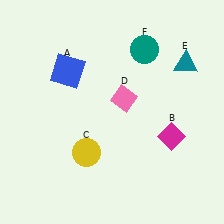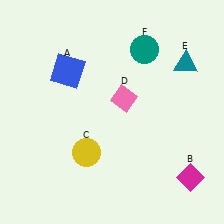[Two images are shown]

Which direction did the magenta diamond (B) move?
The magenta diamond (B) moved down.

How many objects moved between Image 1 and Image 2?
1 object moved between the two images.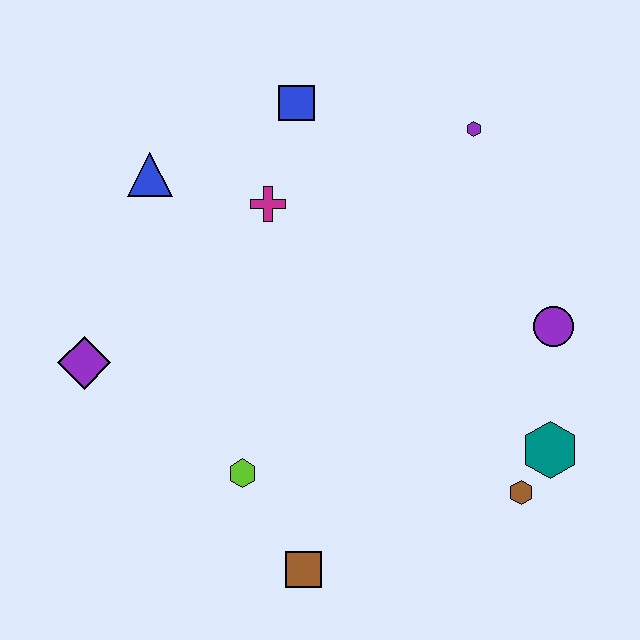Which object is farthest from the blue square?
The brown square is farthest from the blue square.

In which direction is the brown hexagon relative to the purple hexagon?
The brown hexagon is below the purple hexagon.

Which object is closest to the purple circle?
The teal hexagon is closest to the purple circle.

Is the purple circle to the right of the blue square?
Yes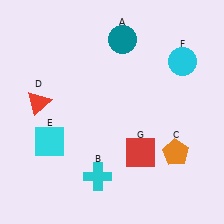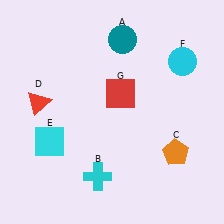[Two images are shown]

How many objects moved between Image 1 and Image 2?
1 object moved between the two images.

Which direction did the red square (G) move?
The red square (G) moved up.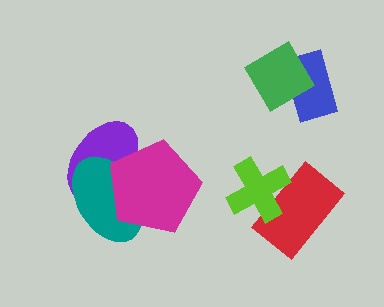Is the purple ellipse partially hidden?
Yes, it is partially covered by another shape.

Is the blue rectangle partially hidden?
Yes, it is partially covered by another shape.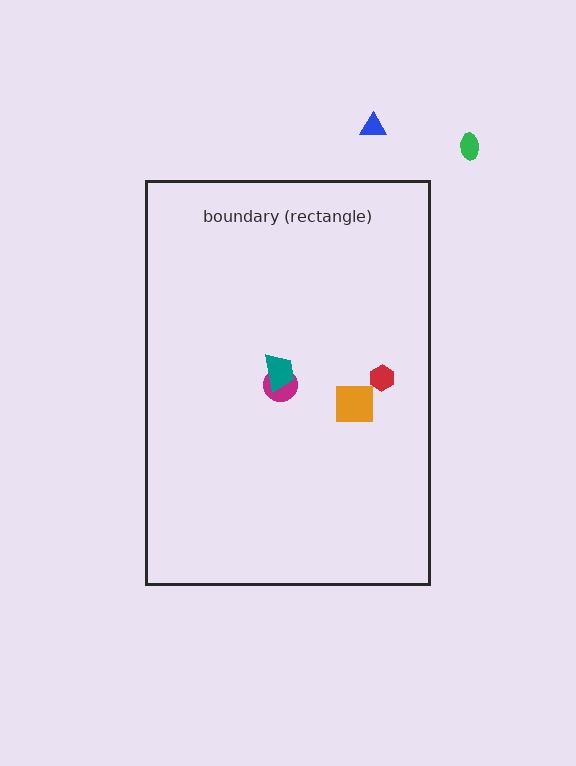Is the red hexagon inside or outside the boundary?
Inside.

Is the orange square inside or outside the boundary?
Inside.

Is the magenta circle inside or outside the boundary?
Inside.